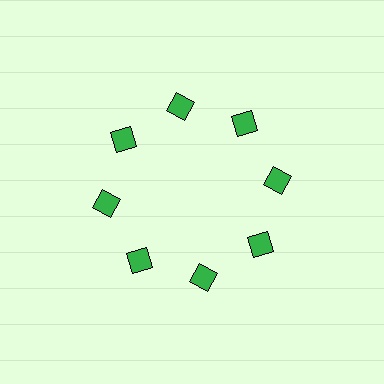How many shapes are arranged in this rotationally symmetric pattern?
There are 8 shapes, arranged in 8 groups of 1.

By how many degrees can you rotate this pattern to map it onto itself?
The pattern maps onto itself every 45 degrees of rotation.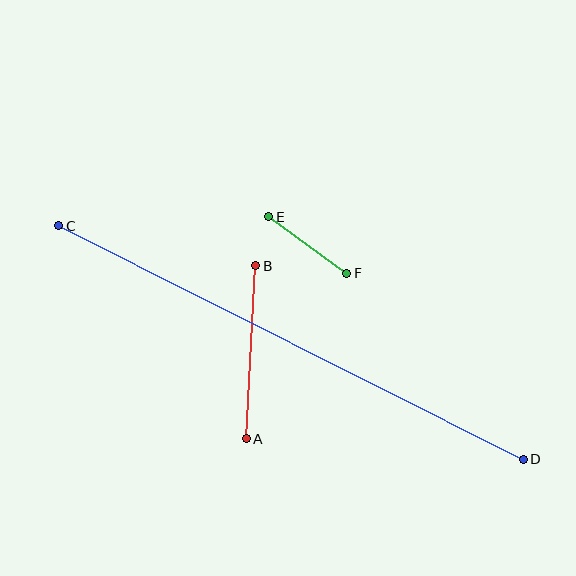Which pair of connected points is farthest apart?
Points C and D are farthest apart.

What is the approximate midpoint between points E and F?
The midpoint is at approximately (308, 245) pixels.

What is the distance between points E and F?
The distance is approximately 96 pixels.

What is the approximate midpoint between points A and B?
The midpoint is at approximately (251, 352) pixels.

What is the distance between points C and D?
The distance is approximately 520 pixels.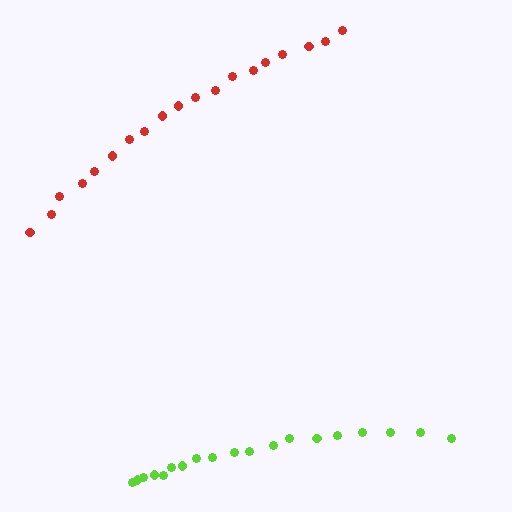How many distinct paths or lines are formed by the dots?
There are 2 distinct paths.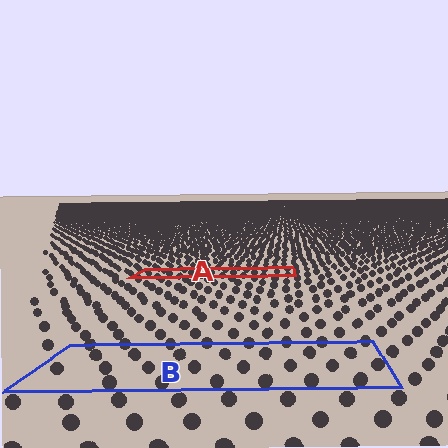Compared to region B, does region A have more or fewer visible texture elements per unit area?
Region A has more texture elements per unit area — they are packed more densely because it is farther away.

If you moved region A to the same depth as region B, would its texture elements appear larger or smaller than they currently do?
They would appear larger. At a closer depth, the same texture elements are projected at a bigger on-screen size.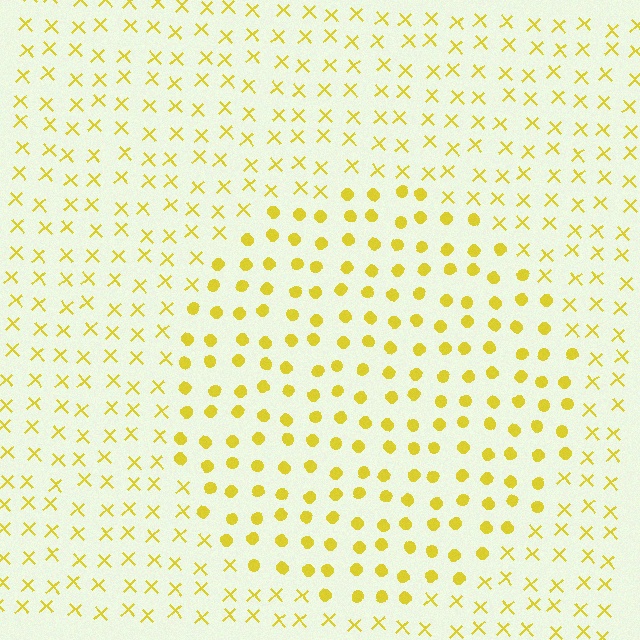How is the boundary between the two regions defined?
The boundary is defined by a change in element shape: circles inside vs. X marks outside. All elements share the same color and spacing.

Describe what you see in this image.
The image is filled with small yellow elements arranged in a uniform grid. A circle-shaped region contains circles, while the surrounding area contains X marks. The boundary is defined purely by the change in element shape.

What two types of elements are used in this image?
The image uses circles inside the circle region and X marks outside it.